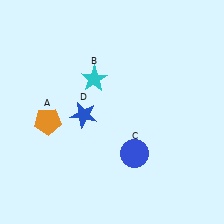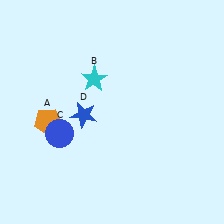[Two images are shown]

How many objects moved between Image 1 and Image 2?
1 object moved between the two images.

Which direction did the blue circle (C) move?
The blue circle (C) moved left.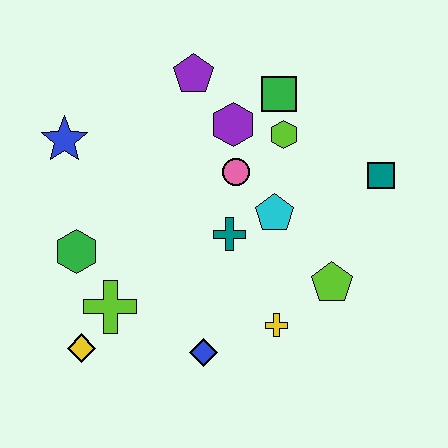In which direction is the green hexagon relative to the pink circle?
The green hexagon is to the left of the pink circle.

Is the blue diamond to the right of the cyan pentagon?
No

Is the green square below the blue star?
No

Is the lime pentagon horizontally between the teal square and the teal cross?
Yes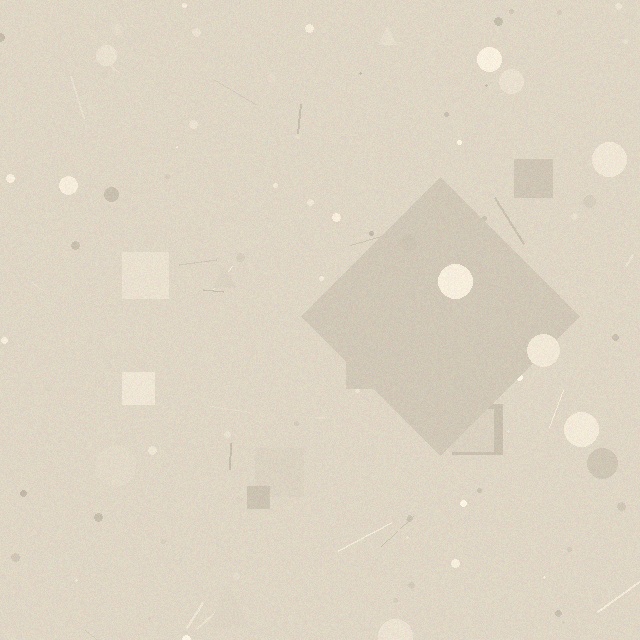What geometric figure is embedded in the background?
A diamond is embedded in the background.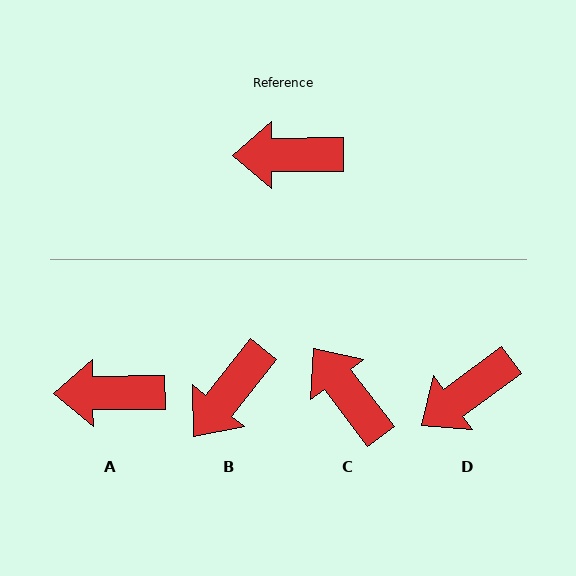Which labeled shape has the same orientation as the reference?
A.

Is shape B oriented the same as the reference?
No, it is off by about 51 degrees.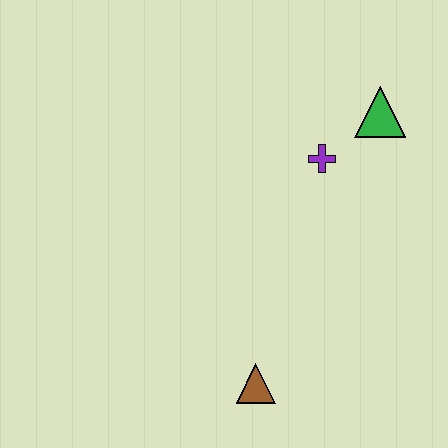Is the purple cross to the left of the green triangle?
Yes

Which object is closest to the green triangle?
The purple cross is closest to the green triangle.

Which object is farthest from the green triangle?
The brown triangle is farthest from the green triangle.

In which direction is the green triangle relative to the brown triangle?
The green triangle is above the brown triangle.